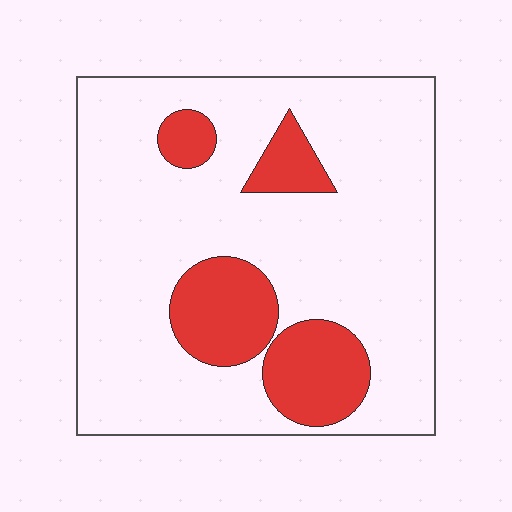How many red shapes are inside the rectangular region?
4.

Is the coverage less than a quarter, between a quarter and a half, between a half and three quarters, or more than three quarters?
Less than a quarter.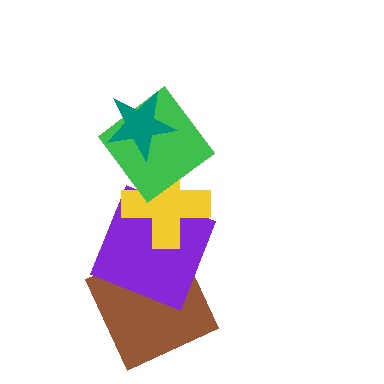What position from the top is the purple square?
The purple square is 4th from the top.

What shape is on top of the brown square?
The purple square is on top of the brown square.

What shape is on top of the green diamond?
The teal star is on top of the green diamond.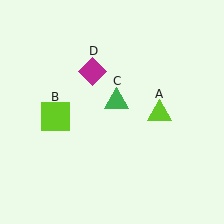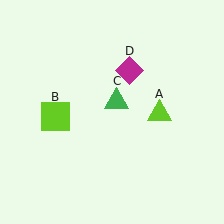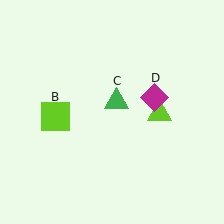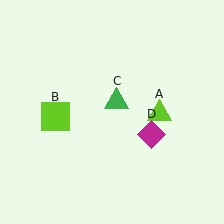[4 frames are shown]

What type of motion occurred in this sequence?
The magenta diamond (object D) rotated clockwise around the center of the scene.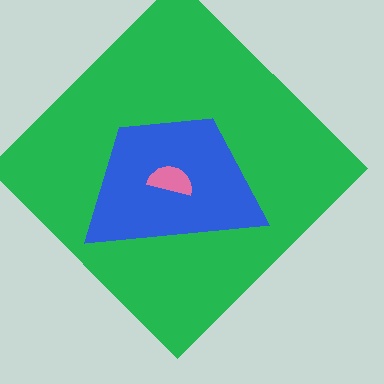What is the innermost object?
The pink semicircle.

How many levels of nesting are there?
3.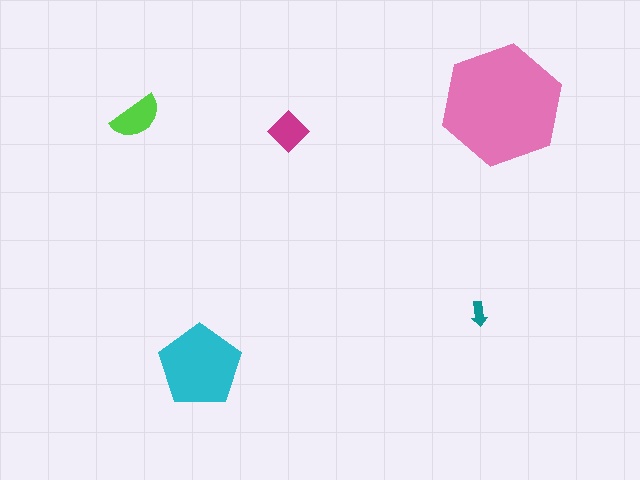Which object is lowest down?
The cyan pentagon is bottommost.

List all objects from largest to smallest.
The pink hexagon, the cyan pentagon, the lime semicircle, the magenta diamond, the teal arrow.